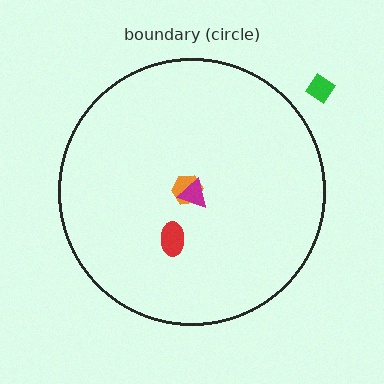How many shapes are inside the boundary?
3 inside, 1 outside.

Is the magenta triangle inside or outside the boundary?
Inside.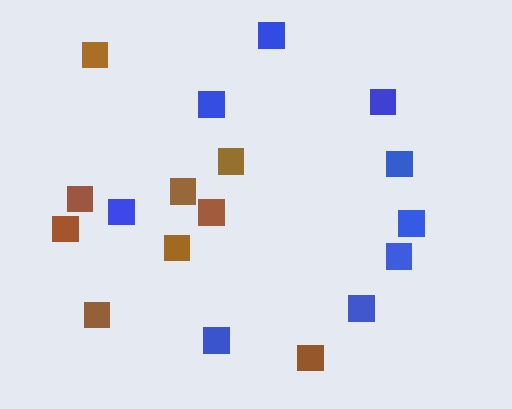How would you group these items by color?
There are 2 groups: one group of blue squares (9) and one group of brown squares (9).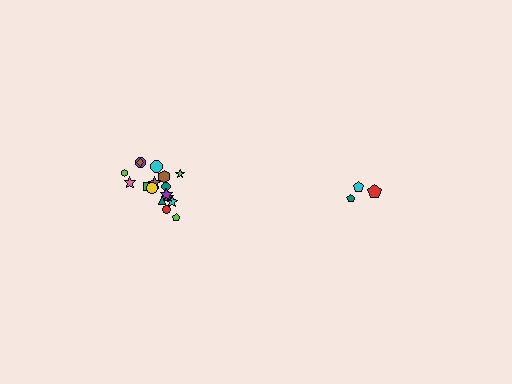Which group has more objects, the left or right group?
The left group.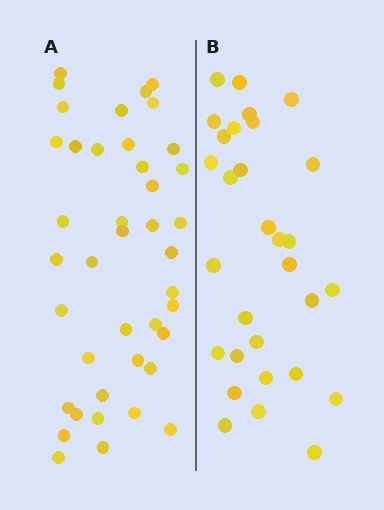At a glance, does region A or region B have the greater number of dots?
Region A (the left region) has more dots.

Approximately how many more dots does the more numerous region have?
Region A has roughly 12 or so more dots than region B.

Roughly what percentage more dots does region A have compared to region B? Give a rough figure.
About 35% more.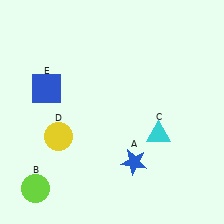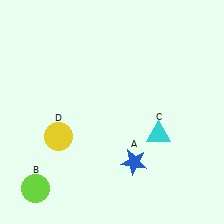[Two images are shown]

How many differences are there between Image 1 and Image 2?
There is 1 difference between the two images.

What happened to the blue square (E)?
The blue square (E) was removed in Image 2. It was in the top-left area of Image 1.